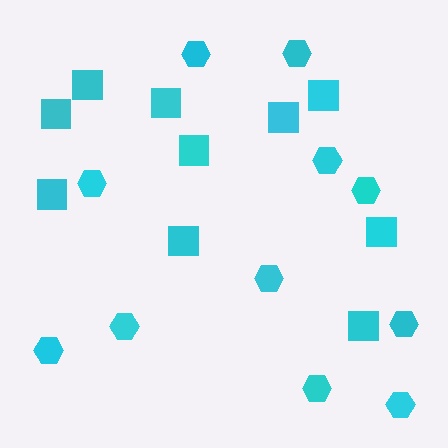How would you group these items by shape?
There are 2 groups: one group of squares (10) and one group of hexagons (11).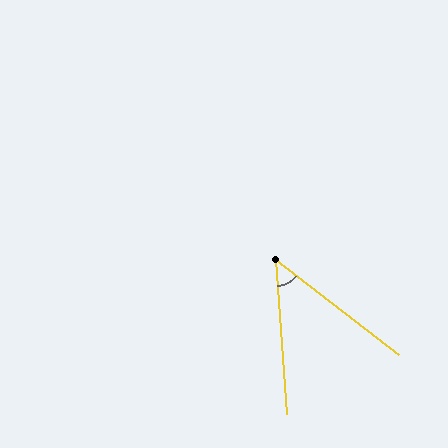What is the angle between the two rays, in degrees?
Approximately 49 degrees.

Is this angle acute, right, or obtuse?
It is acute.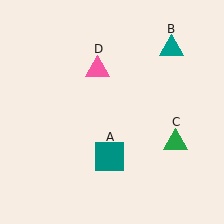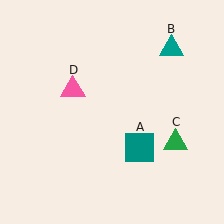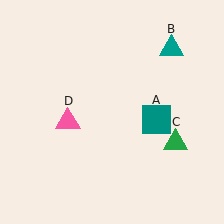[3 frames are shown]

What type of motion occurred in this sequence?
The teal square (object A), pink triangle (object D) rotated counterclockwise around the center of the scene.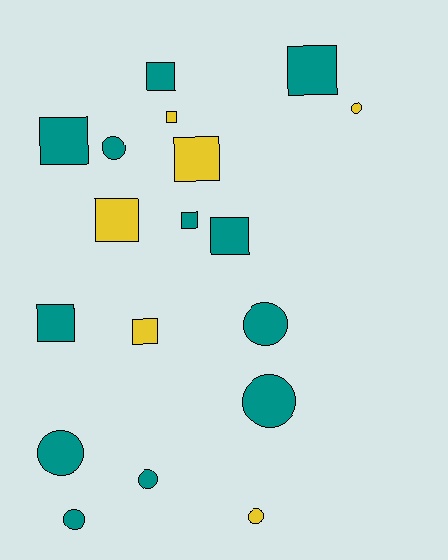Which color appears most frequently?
Teal, with 12 objects.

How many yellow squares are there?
There are 4 yellow squares.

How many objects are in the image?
There are 18 objects.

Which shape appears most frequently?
Square, with 10 objects.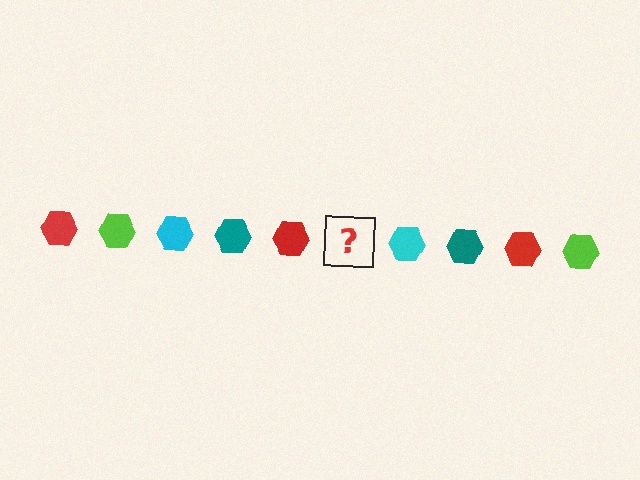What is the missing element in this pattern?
The missing element is a lime hexagon.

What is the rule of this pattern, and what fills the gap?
The rule is that the pattern cycles through red, lime, cyan, teal hexagons. The gap should be filled with a lime hexagon.